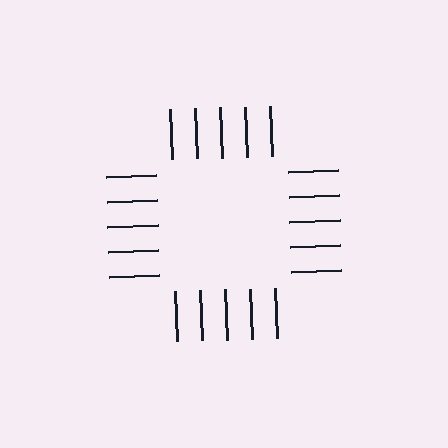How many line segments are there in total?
20 — 5 along each of the 4 edges.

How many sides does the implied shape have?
4 sides — the line-ends trace a square.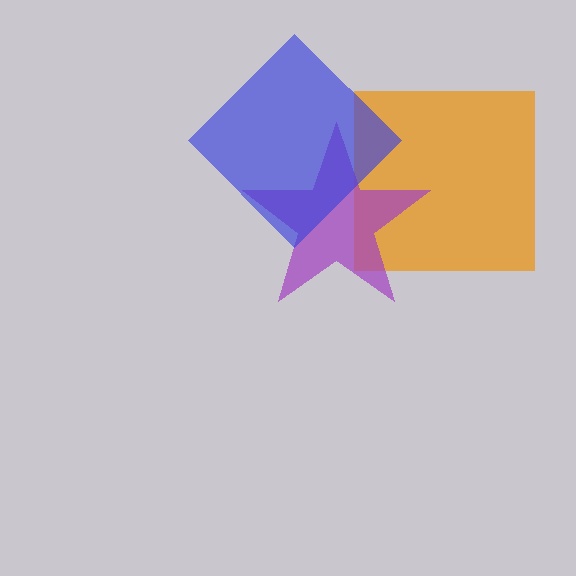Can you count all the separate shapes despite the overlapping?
Yes, there are 3 separate shapes.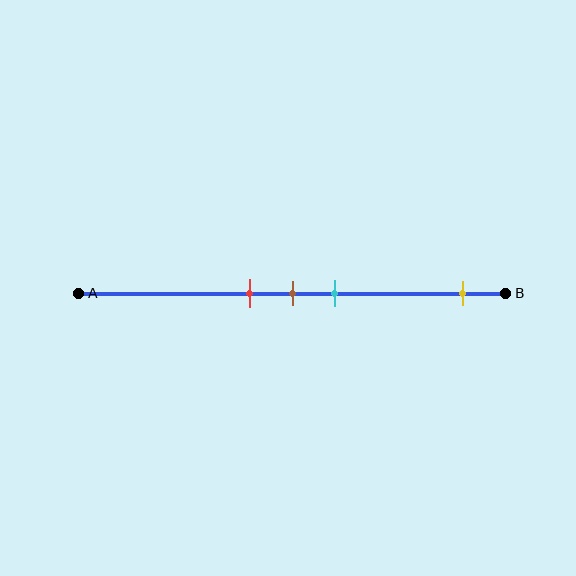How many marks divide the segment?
There are 4 marks dividing the segment.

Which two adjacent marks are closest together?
The red and brown marks are the closest adjacent pair.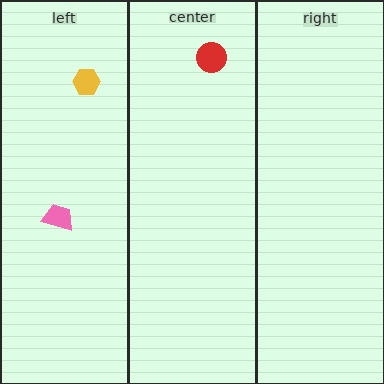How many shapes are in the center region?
1.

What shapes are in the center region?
The red circle.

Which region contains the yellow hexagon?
The left region.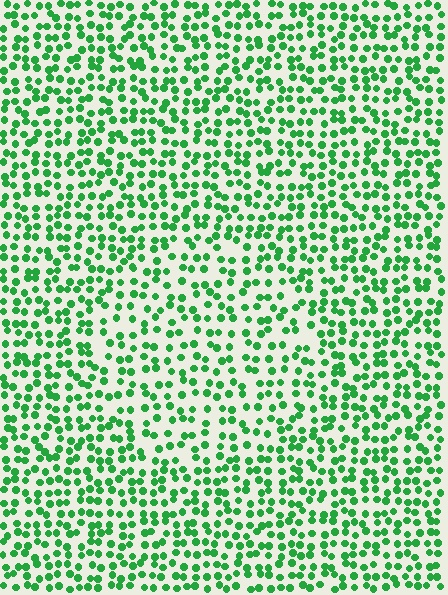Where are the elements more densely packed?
The elements are more densely packed outside the circle boundary.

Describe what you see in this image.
The image contains small green elements arranged at two different densities. A circle-shaped region is visible where the elements are less densely packed than the surrounding area.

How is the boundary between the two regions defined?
The boundary is defined by a change in element density (approximately 1.4x ratio). All elements are the same color, size, and shape.